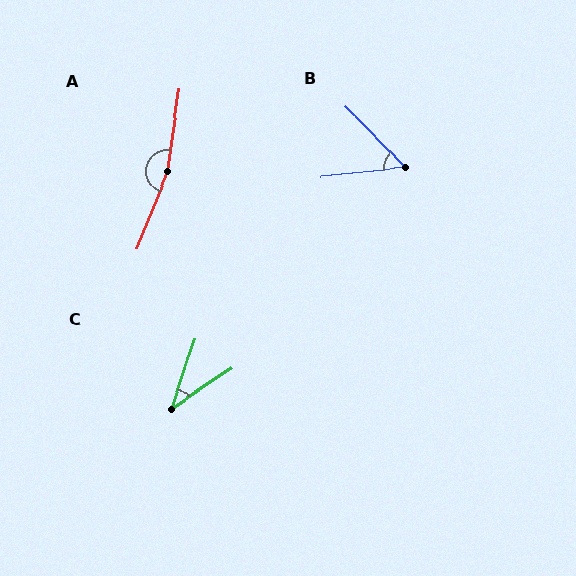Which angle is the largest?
A, at approximately 167 degrees.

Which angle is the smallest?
C, at approximately 37 degrees.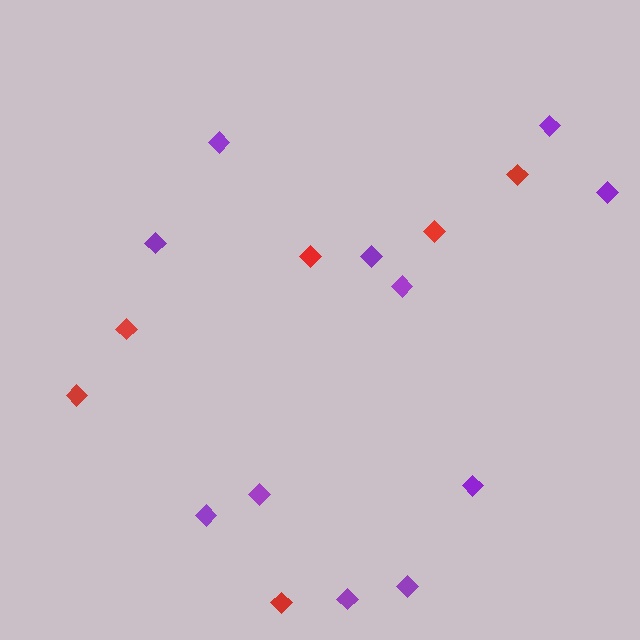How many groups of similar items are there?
There are 2 groups: one group of purple diamonds (11) and one group of red diamonds (6).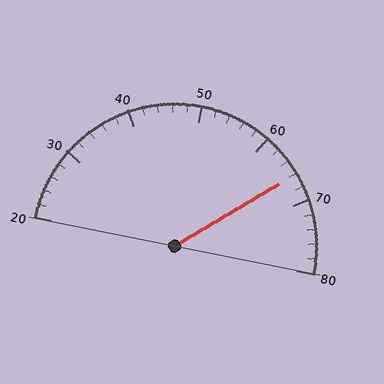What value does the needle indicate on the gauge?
The needle indicates approximately 66.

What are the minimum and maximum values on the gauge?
The gauge ranges from 20 to 80.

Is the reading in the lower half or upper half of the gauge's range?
The reading is in the upper half of the range (20 to 80).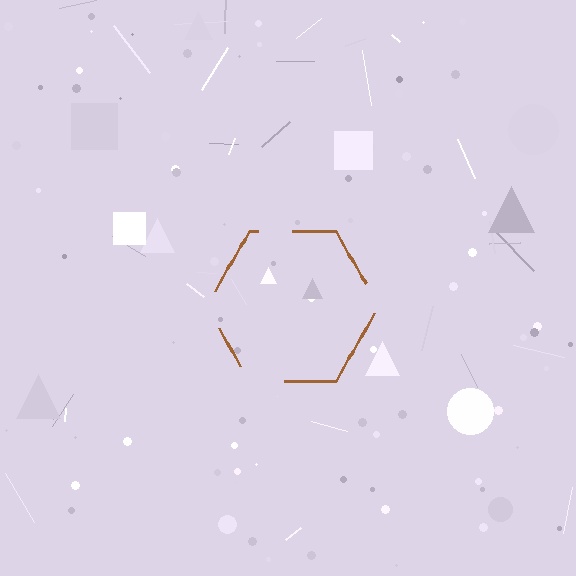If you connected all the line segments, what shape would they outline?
They would outline a hexagon.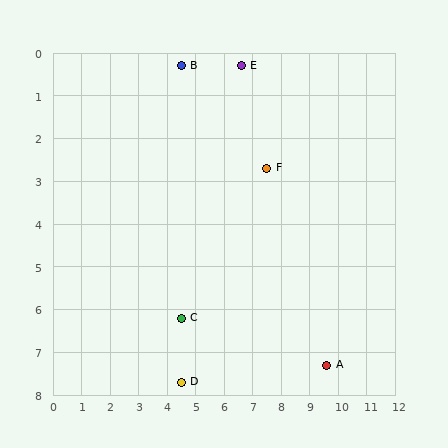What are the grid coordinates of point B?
Point B is at approximately (4.5, 0.3).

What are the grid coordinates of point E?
Point E is at approximately (6.6, 0.3).